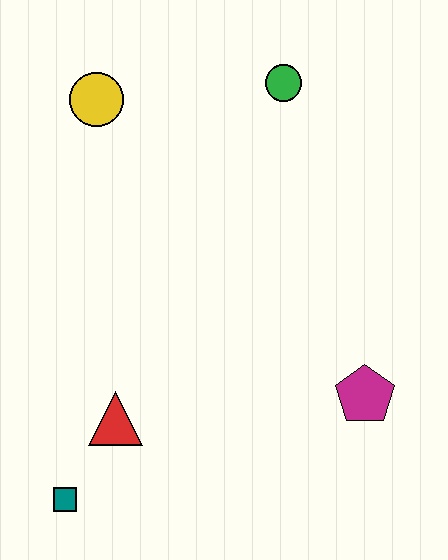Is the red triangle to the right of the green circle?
No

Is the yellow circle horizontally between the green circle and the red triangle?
No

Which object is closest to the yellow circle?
The green circle is closest to the yellow circle.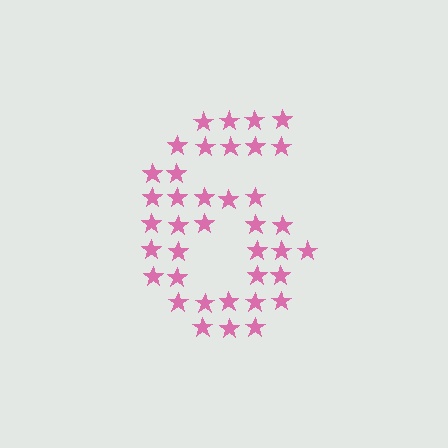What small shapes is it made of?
It is made of small stars.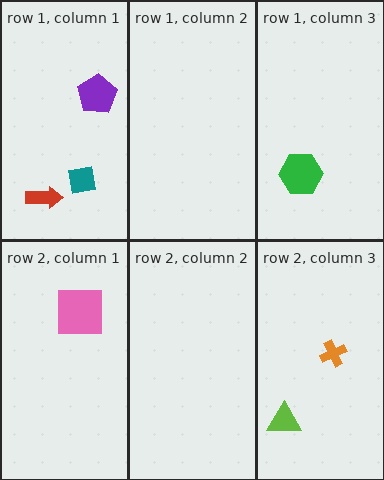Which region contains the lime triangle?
The row 2, column 3 region.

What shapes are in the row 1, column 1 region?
The purple pentagon, the teal square, the red arrow.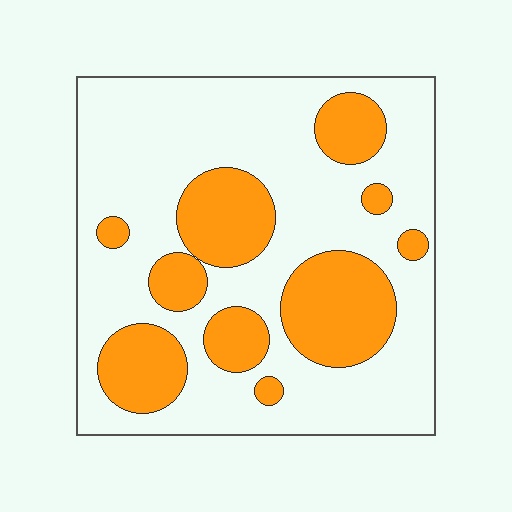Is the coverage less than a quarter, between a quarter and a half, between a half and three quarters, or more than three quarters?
Between a quarter and a half.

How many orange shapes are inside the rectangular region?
10.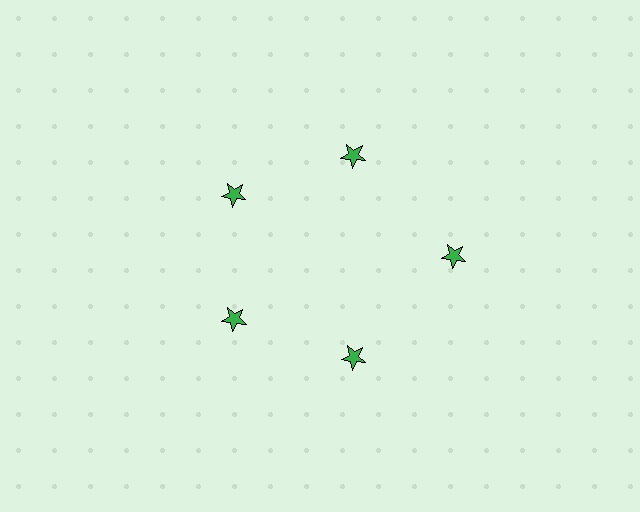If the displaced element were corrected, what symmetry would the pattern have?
It would have 5-fold rotational symmetry — the pattern would map onto itself every 72 degrees.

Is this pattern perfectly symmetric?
No. The 5 green stars are arranged in a ring, but one element near the 3 o'clock position is pushed outward from the center, breaking the 5-fold rotational symmetry.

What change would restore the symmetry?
The symmetry would be restored by moving it inward, back onto the ring so that all 5 stars sit at equal angles and equal distance from the center.